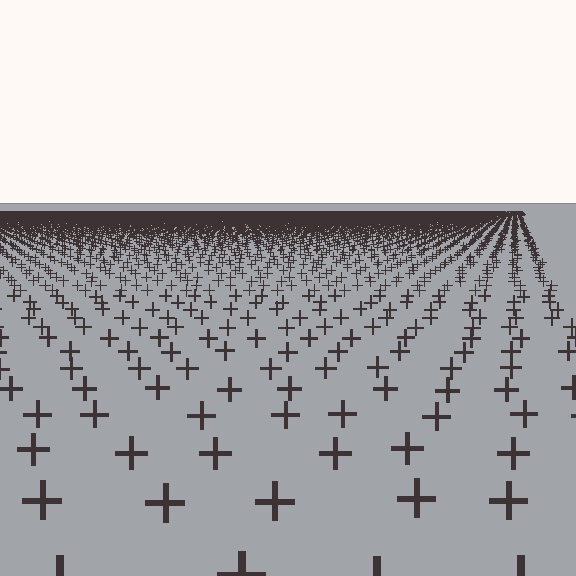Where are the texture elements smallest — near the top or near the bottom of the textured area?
Near the top.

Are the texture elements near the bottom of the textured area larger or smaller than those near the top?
Larger. Near the bottom, elements are closer to the viewer and appear at a bigger on-screen size.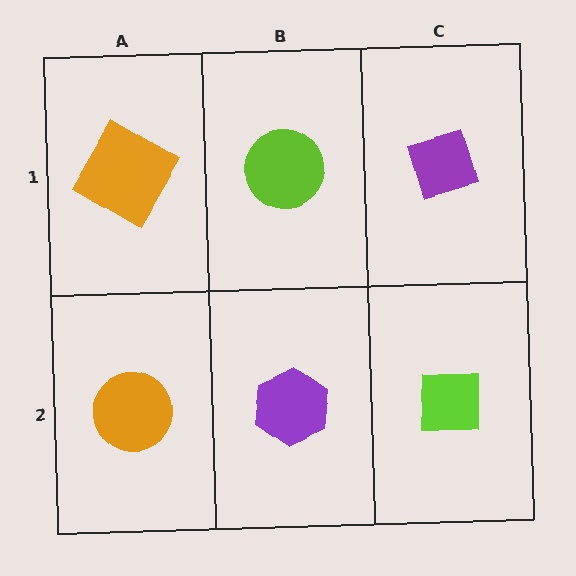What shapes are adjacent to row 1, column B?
A purple hexagon (row 2, column B), an orange diamond (row 1, column A), a purple diamond (row 1, column C).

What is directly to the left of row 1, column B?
An orange diamond.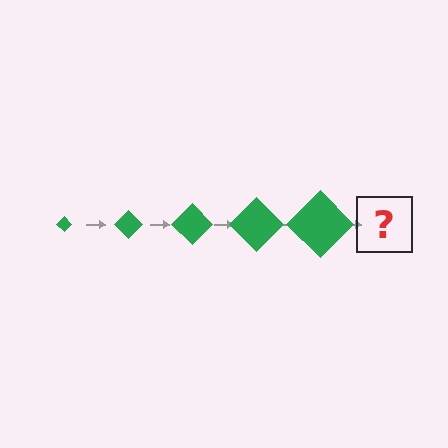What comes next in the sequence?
The next element should be a green diamond, larger than the previous one.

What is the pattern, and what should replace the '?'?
The pattern is that the diamond gets progressively larger each step. The '?' should be a green diamond, larger than the previous one.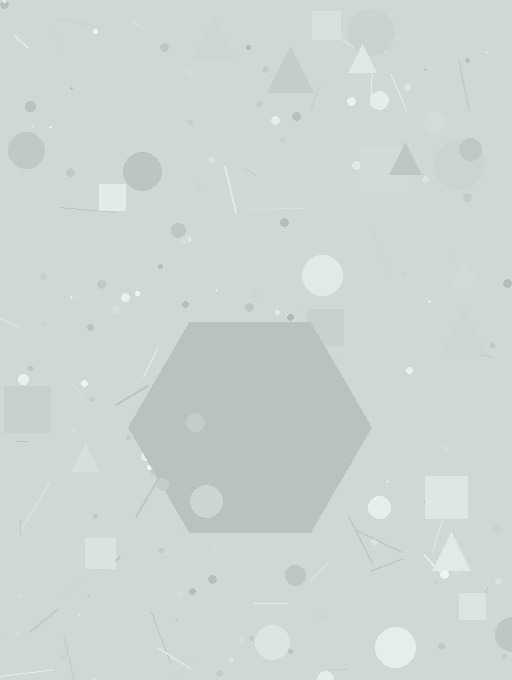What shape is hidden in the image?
A hexagon is hidden in the image.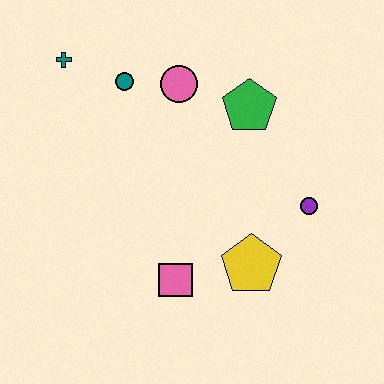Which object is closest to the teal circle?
The pink circle is closest to the teal circle.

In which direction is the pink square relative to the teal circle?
The pink square is below the teal circle.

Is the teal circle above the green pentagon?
Yes